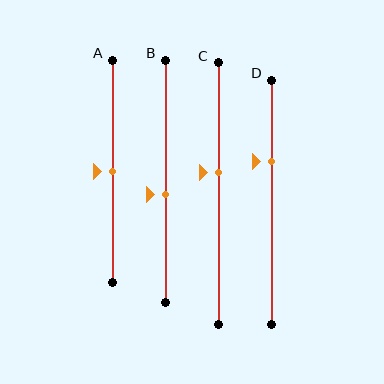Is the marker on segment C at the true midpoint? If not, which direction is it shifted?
No, the marker on segment C is shifted upward by about 8% of the segment length.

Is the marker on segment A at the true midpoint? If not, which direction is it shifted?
Yes, the marker on segment A is at the true midpoint.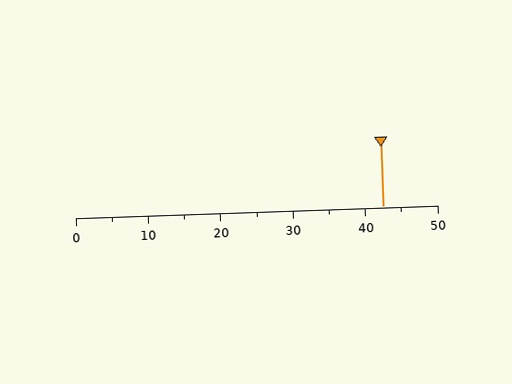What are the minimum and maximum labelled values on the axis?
The axis runs from 0 to 50.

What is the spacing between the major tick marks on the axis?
The major ticks are spaced 10 apart.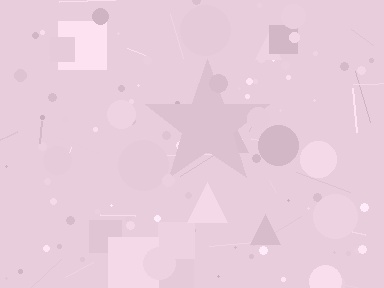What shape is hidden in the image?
A star is hidden in the image.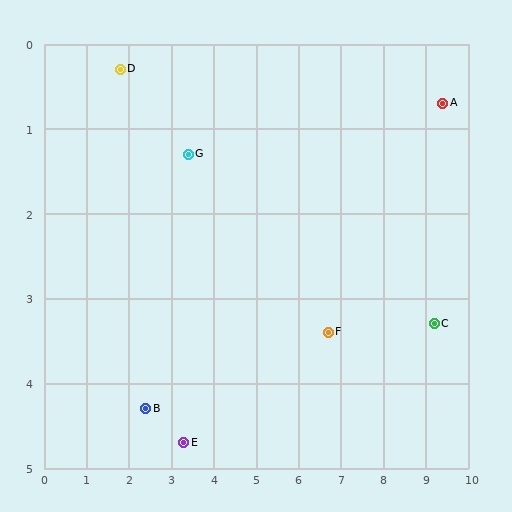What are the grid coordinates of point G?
Point G is at approximately (3.4, 1.3).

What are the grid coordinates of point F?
Point F is at approximately (6.7, 3.4).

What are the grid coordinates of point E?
Point E is at approximately (3.3, 4.7).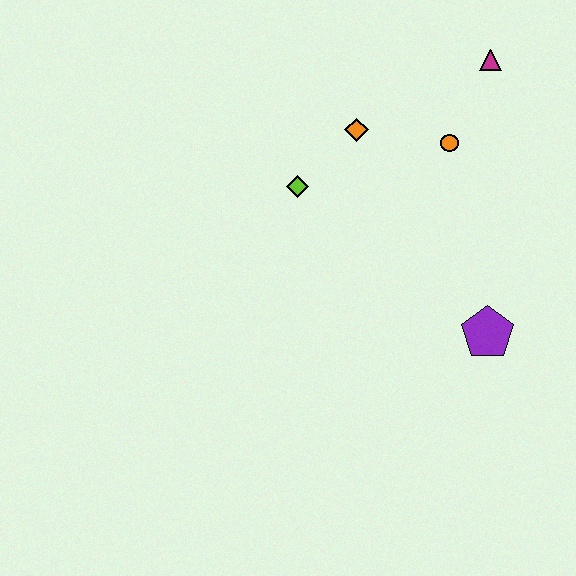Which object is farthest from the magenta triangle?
The purple pentagon is farthest from the magenta triangle.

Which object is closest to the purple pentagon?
The orange circle is closest to the purple pentagon.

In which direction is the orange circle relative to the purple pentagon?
The orange circle is above the purple pentagon.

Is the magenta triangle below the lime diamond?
No